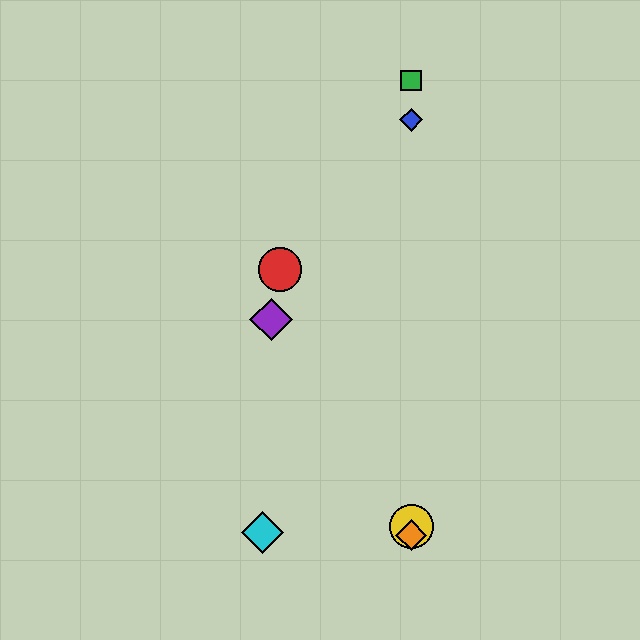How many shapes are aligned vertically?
4 shapes (the blue diamond, the green square, the yellow circle, the orange diamond) are aligned vertically.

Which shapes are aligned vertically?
The blue diamond, the green square, the yellow circle, the orange diamond are aligned vertically.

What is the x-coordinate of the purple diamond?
The purple diamond is at x≈271.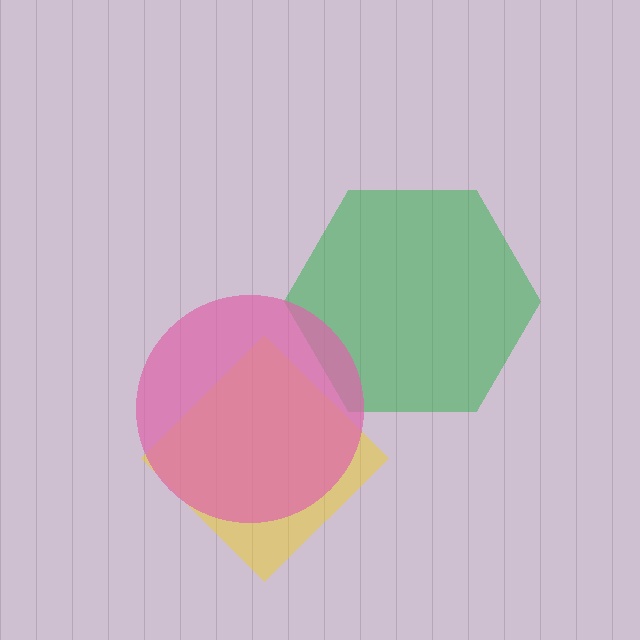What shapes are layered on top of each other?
The layered shapes are: a yellow diamond, a green hexagon, a pink circle.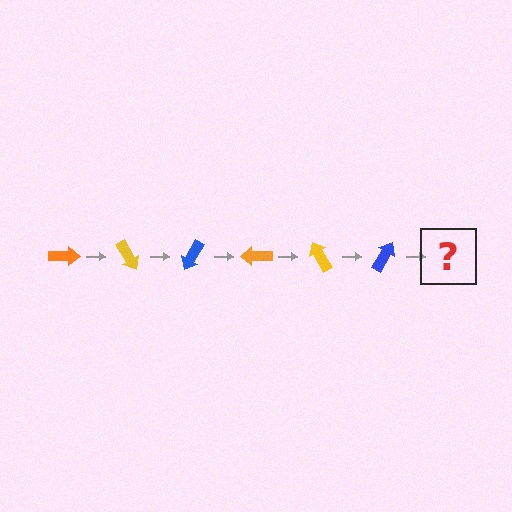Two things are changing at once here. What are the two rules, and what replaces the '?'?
The two rules are that it rotates 60 degrees each step and the color cycles through orange, yellow, and blue. The '?' should be an orange arrow, rotated 360 degrees from the start.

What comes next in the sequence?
The next element should be an orange arrow, rotated 360 degrees from the start.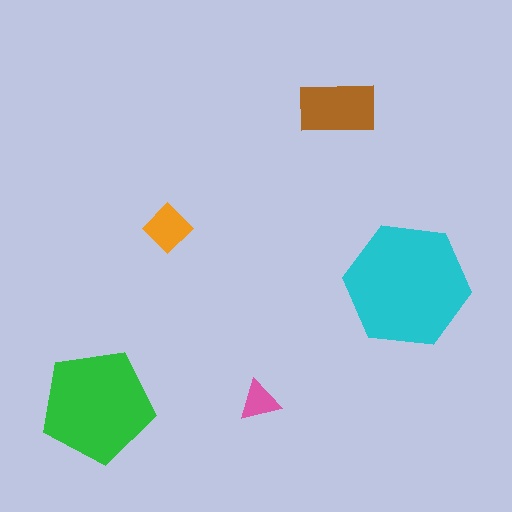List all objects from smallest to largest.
The pink triangle, the orange diamond, the brown rectangle, the green pentagon, the cyan hexagon.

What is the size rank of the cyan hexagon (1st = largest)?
1st.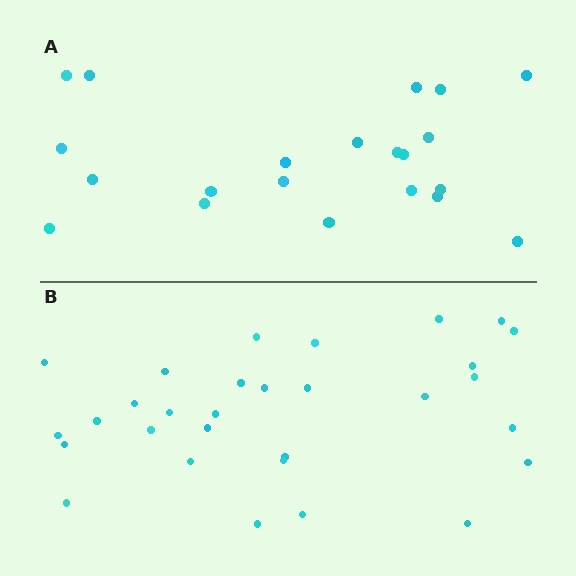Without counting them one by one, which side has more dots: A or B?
Region B (the bottom region) has more dots.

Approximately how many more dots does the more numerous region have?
Region B has roughly 8 or so more dots than region A.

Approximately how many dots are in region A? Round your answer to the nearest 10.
About 20 dots. (The exact count is 21, which rounds to 20.)